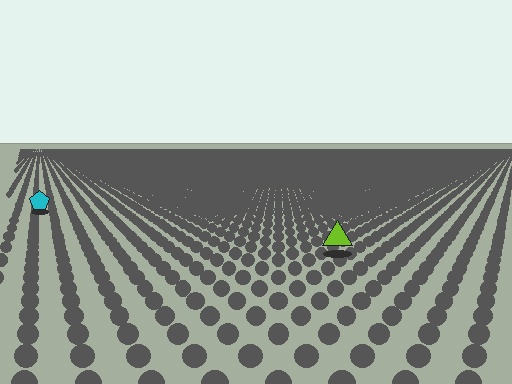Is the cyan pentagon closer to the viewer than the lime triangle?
No. The lime triangle is closer — you can tell from the texture gradient: the ground texture is coarser near it.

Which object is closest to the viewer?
The lime triangle is closest. The texture marks near it are larger and more spread out.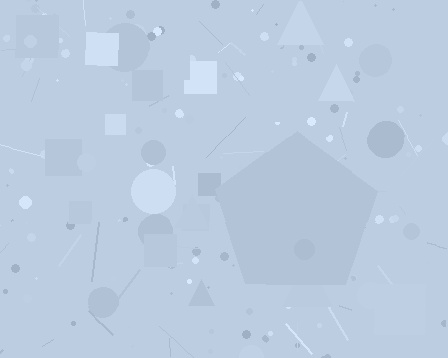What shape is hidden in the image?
A pentagon is hidden in the image.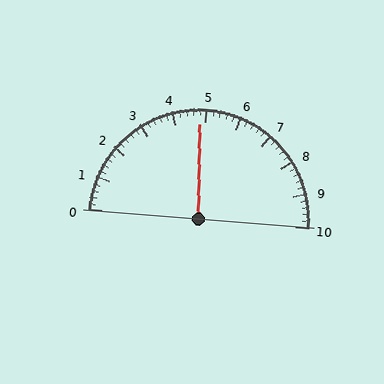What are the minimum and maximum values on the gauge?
The gauge ranges from 0 to 10.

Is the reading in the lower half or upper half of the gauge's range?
The reading is in the lower half of the range (0 to 10).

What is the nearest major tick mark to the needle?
The nearest major tick mark is 5.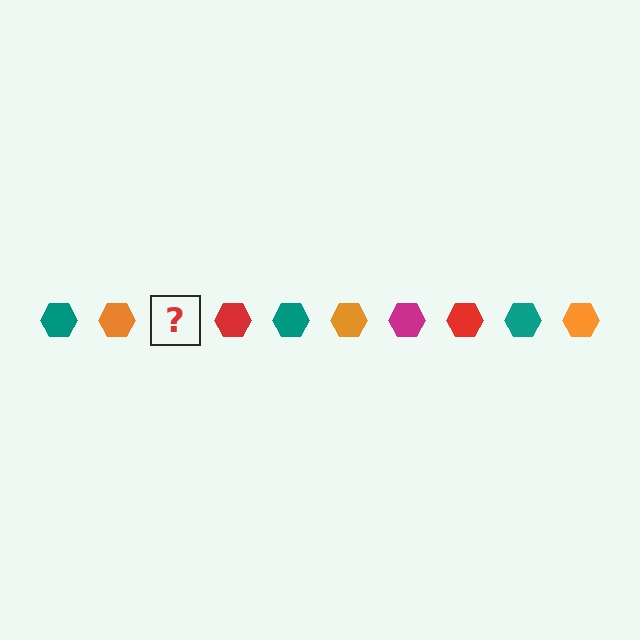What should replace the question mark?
The question mark should be replaced with a magenta hexagon.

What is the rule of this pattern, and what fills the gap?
The rule is that the pattern cycles through teal, orange, magenta, red hexagons. The gap should be filled with a magenta hexagon.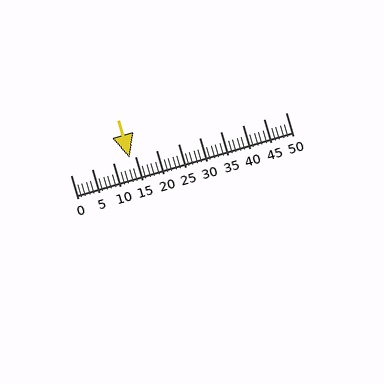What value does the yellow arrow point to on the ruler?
The yellow arrow points to approximately 14.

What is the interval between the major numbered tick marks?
The major tick marks are spaced 5 units apart.